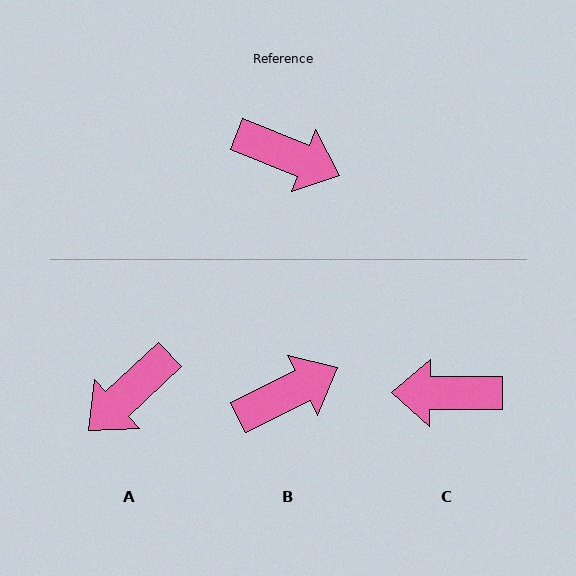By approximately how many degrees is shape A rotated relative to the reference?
Approximately 115 degrees clockwise.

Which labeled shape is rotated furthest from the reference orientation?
C, about 159 degrees away.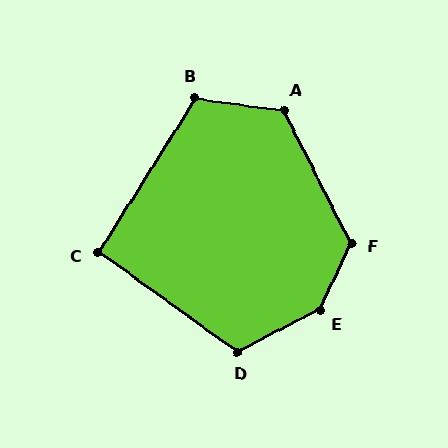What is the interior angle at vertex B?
Approximately 115 degrees (obtuse).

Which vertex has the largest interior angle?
E, at approximately 142 degrees.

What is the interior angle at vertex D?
Approximately 117 degrees (obtuse).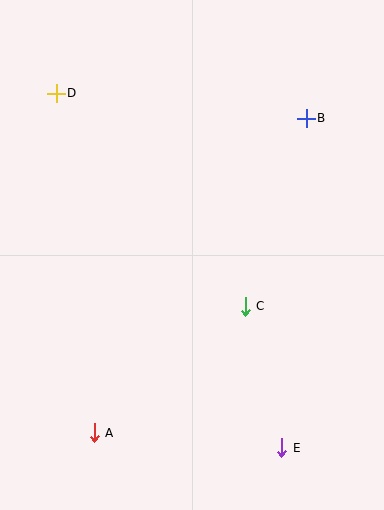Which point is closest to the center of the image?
Point C at (245, 307) is closest to the center.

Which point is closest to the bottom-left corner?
Point A is closest to the bottom-left corner.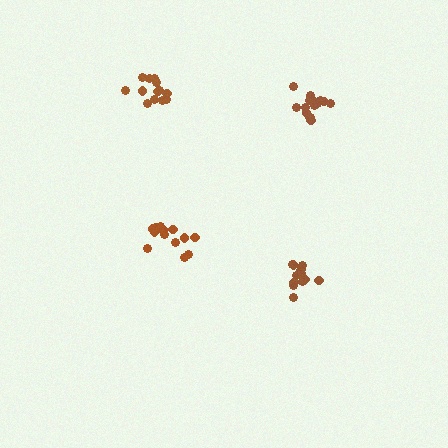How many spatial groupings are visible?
There are 4 spatial groupings.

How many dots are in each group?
Group 1: 15 dots, Group 2: 13 dots, Group 3: 13 dots, Group 4: 13 dots (54 total).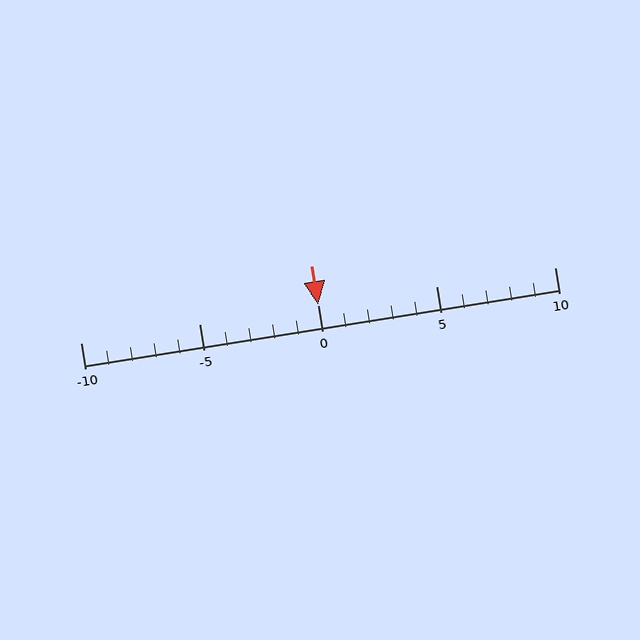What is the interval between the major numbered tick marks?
The major tick marks are spaced 5 units apart.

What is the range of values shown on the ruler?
The ruler shows values from -10 to 10.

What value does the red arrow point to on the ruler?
The red arrow points to approximately 0.